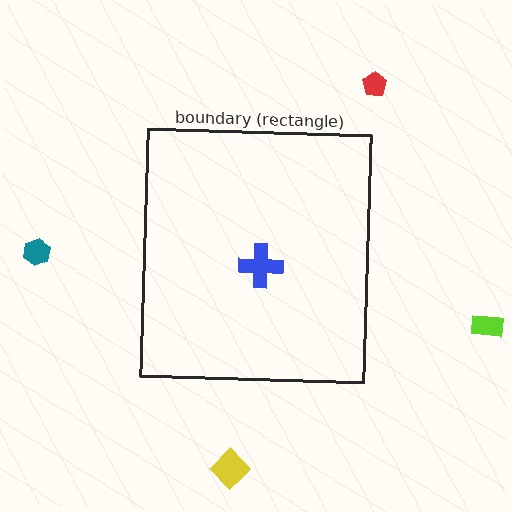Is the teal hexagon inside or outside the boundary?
Outside.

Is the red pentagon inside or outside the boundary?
Outside.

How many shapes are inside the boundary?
1 inside, 4 outside.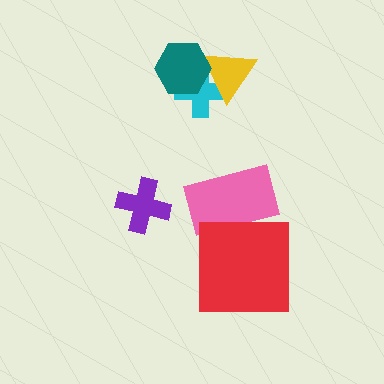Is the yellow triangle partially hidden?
Yes, it is partially covered by another shape.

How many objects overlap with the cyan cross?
2 objects overlap with the cyan cross.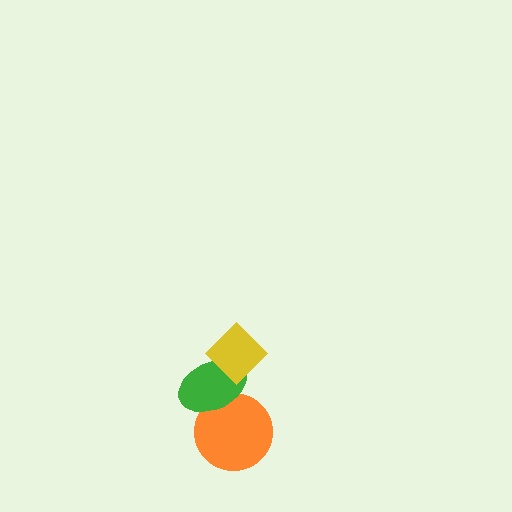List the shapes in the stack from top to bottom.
From top to bottom: the yellow diamond, the green ellipse, the orange circle.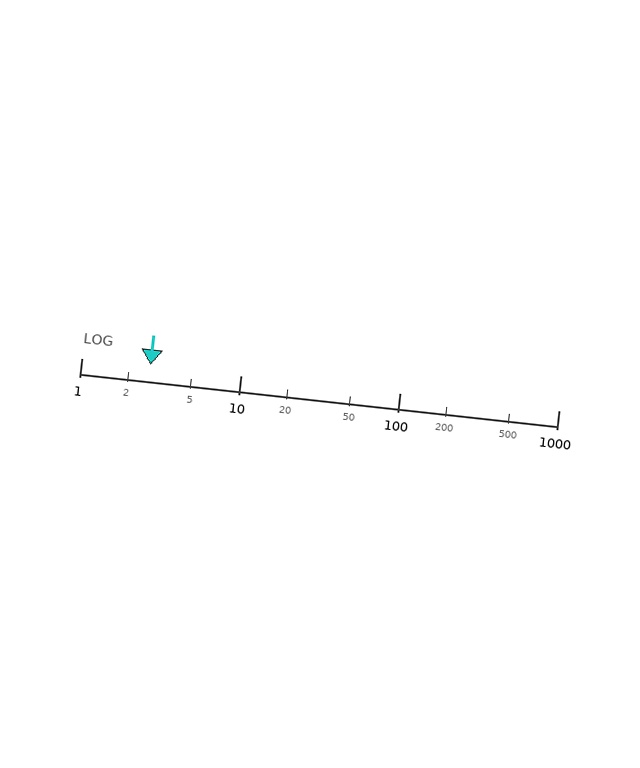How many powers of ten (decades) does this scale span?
The scale spans 3 decades, from 1 to 1000.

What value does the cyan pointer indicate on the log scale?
The pointer indicates approximately 2.7.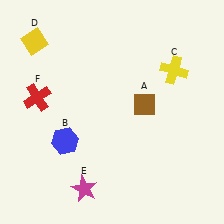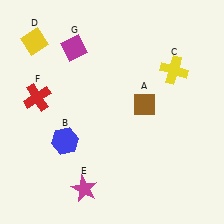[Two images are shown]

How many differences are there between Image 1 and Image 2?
There is 1 difference between the two images.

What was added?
A magenta diamond (G) was added in Image 2.